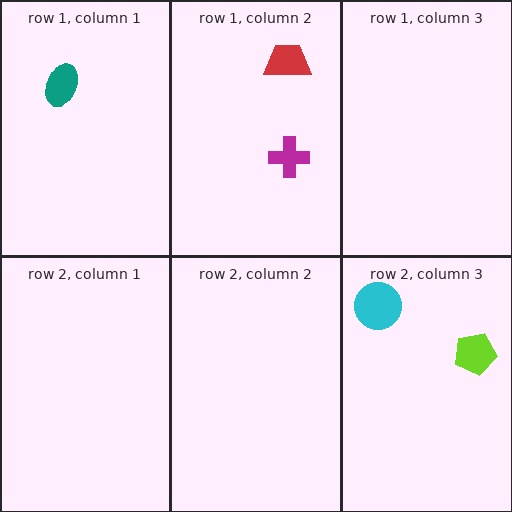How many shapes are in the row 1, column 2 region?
2.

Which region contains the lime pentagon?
The row 2, column 3 region.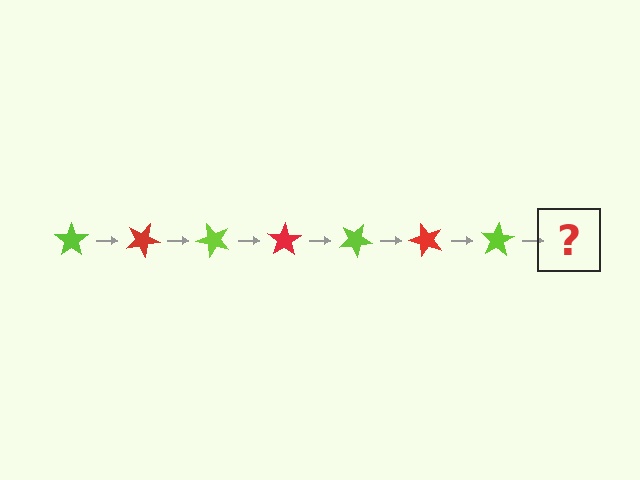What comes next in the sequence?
The next element should be a red star, rotated 175 degrees from the start.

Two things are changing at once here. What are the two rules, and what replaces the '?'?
The two rules are that it rotates 25 degrees each step and the color cycles through lime and red. The '?' should be a red star, rotated 175 degrees from the start.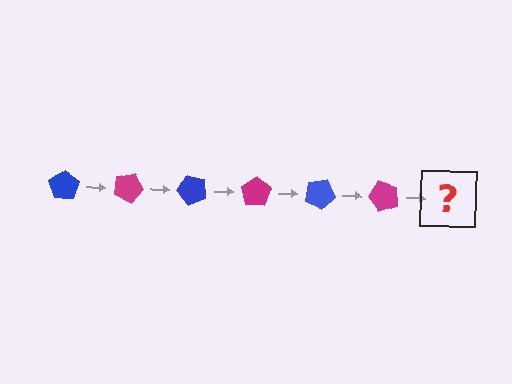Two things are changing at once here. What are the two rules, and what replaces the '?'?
The two rules are that it rotates 25 degrees each step and the color cycles through blue and magenta. The '?' should be a blue pentagon, rotated 150 degrees from the start.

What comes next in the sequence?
The next element should be a blue pentagon, rotated 150 degrees from the start.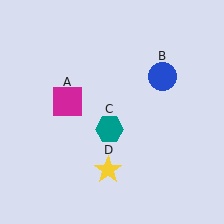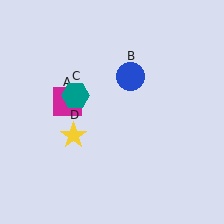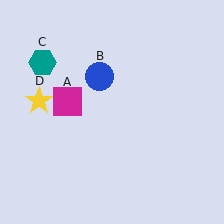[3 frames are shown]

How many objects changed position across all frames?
3 objects changed position: blue circle (object B), teal hexagon (object C), yellow star (object D).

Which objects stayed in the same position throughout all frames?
Magenta square (object A) remained stationary.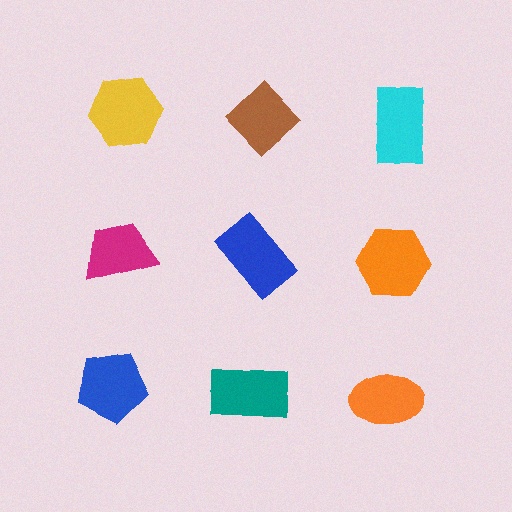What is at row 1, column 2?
A brown diamond.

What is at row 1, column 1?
A yellow hexagon.